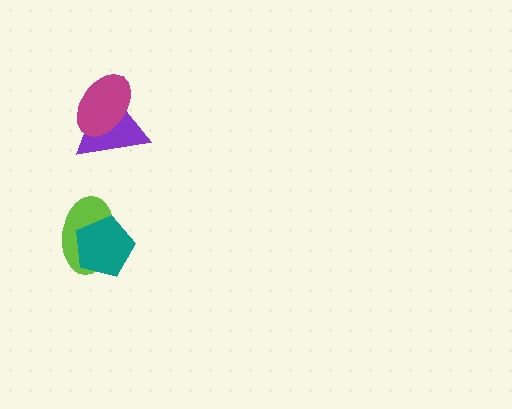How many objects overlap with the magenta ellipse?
1 object overlaps with the magenta ellipse.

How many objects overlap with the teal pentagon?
1 object overlaps with the teal pentagon.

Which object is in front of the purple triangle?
The magenta ellipse is in front of the purple triangle.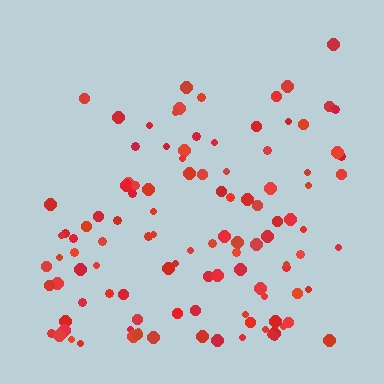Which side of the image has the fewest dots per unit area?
The top.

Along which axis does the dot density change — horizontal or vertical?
Vertical.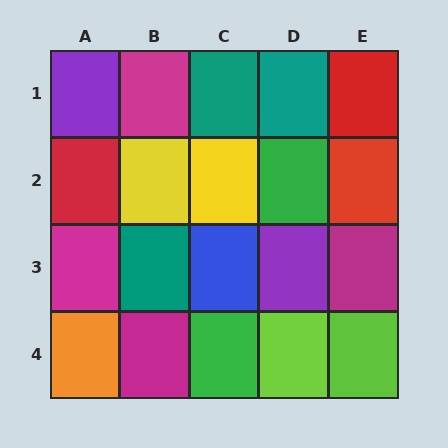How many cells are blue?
1 cell is blue.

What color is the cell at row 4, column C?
Green.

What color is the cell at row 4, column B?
Magenta.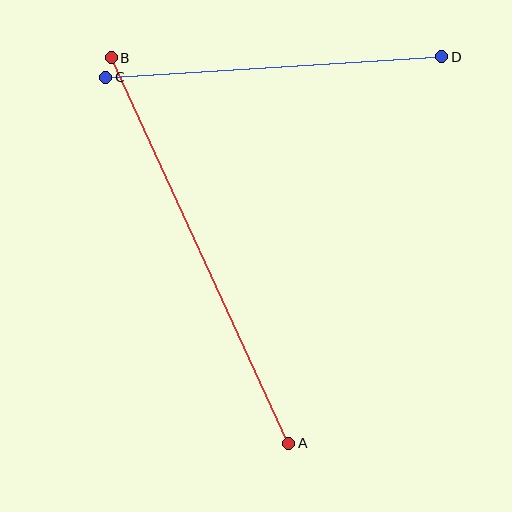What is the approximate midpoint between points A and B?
The midpoint is at approximately (200, 250) pixels.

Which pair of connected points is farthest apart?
Points A and B are farthest apart.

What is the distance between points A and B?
The distance is approximately 424 pixels.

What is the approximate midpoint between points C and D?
The midpoint is at approximately (274, 67) pixels.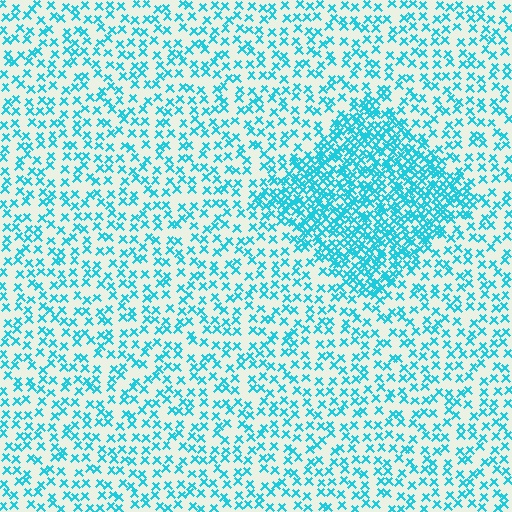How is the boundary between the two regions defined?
The boundary is defined by a change in element density (approximately 2.4x ratio). All elements are the same color, size, and shape.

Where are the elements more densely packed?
The elements are more densely packed inside the diamond boundary.